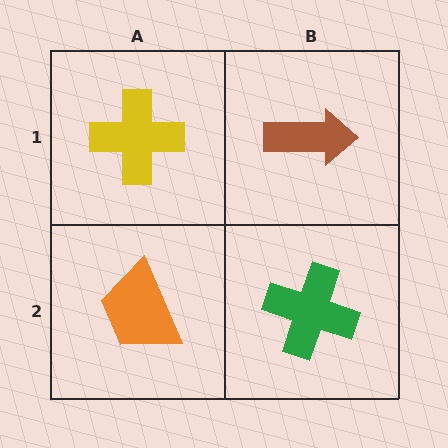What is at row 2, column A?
An orange trapezoid.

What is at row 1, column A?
A yellow cross.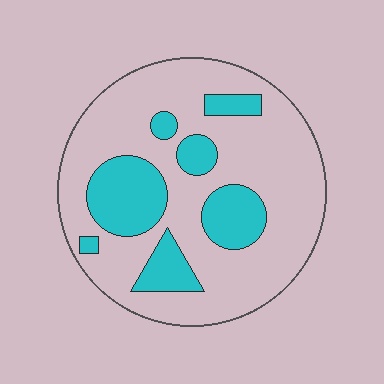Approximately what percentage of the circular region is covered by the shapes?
Approximately 25%.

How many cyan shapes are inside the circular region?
7.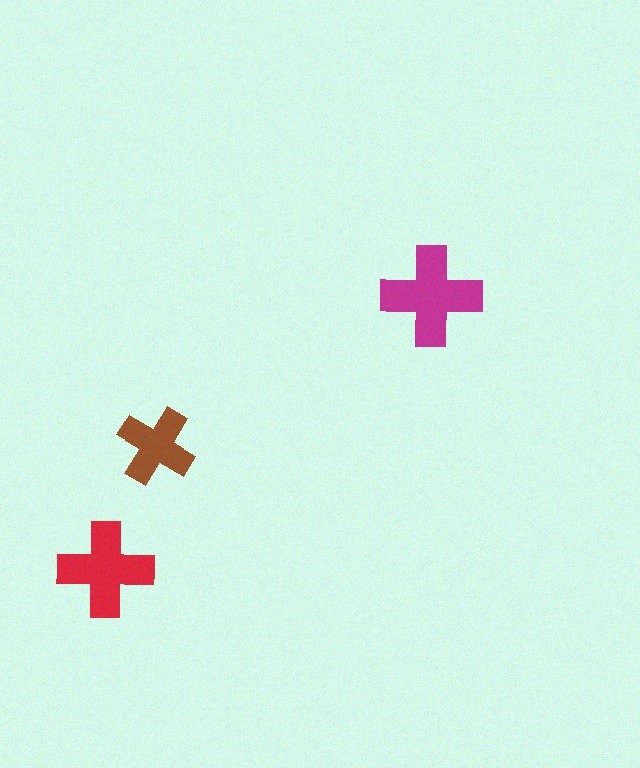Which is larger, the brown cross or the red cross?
The red one.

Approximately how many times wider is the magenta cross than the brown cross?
About 1.5 times wider.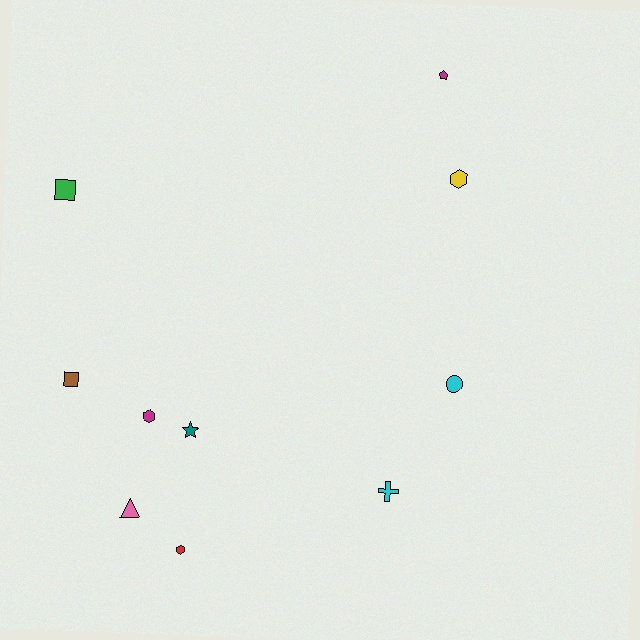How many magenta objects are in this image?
There are 2 magenta objects.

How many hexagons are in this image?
There are 3 hexagons.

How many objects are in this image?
There are 10 objects.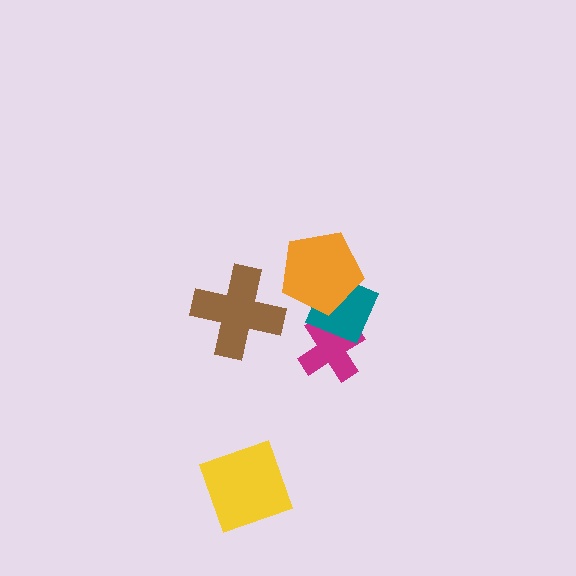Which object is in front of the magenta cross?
The teal diamond is in front of the magenta cross.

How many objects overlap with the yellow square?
0 objects overlap with the yellow square.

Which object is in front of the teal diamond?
The orange pentagon is in front of the teal diamond.